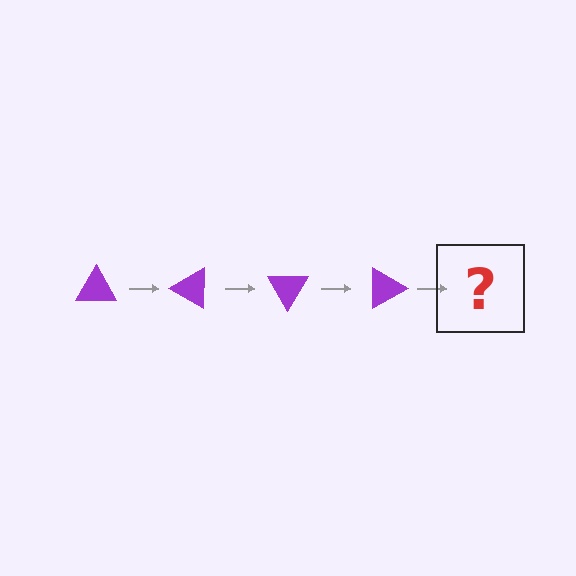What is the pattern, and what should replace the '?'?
The pattern is that the triangle rotates 30 degrees each step. The '?' should be a purple triangle rotated 120 degrees.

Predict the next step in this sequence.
The next step is a purple triangle rotated 120 degrees.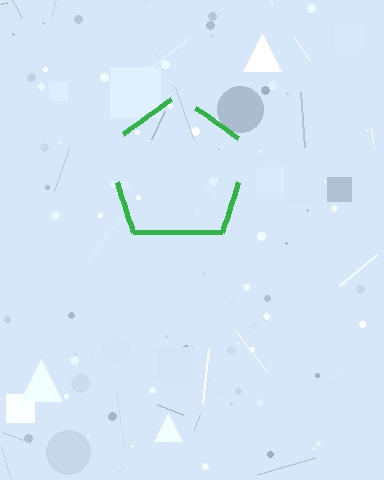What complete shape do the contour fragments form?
The contour fragments form a pentagon.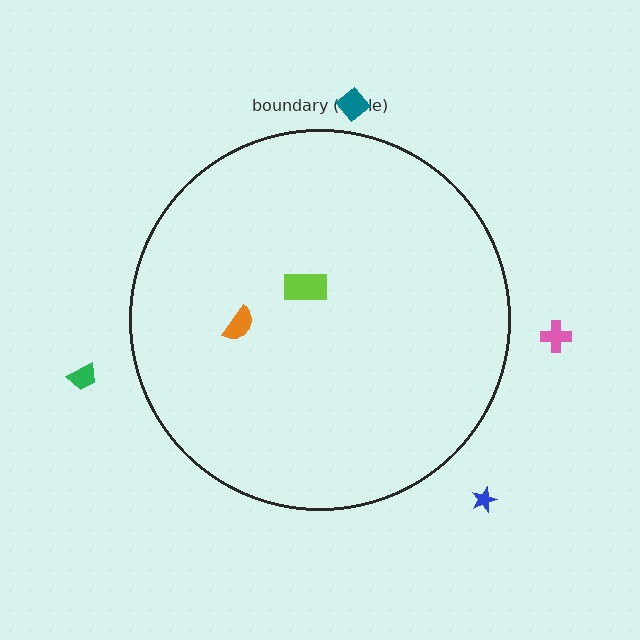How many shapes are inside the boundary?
2 inside, 4 outside.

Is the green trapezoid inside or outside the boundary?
Outside.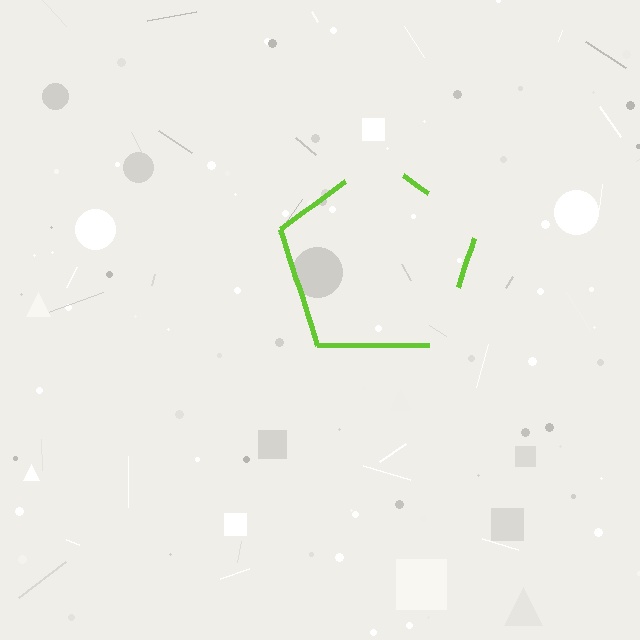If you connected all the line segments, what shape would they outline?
They would outline a pentagon.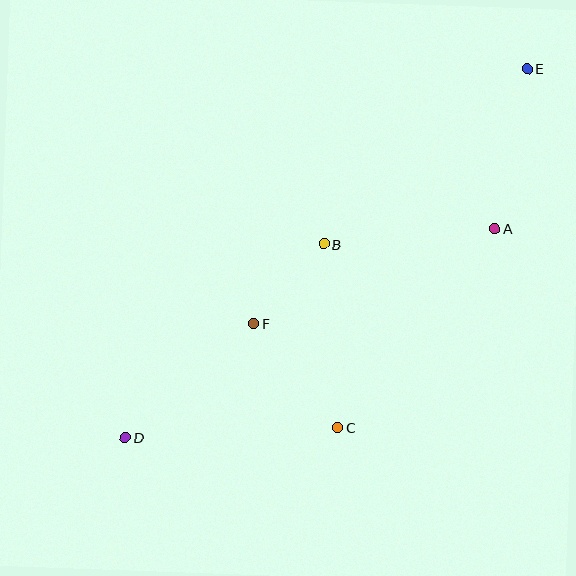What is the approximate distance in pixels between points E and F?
The distance between E and F is approximately 374 pixels.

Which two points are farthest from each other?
Points D and E are farthest from each other.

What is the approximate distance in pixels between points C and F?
The distance between C and F is approximately 134 pixels.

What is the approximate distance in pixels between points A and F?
The distance between A and F is approximately 260 pixels.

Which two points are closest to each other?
Points B and F are closest to each other.